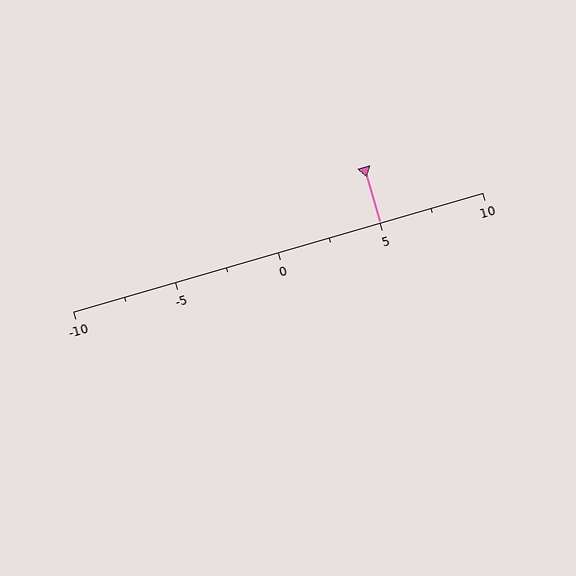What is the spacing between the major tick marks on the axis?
The major ticks are spaced 5 apart.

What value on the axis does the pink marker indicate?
The marker indicates approximately 5.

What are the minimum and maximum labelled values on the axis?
The axis runs from -10 to 10.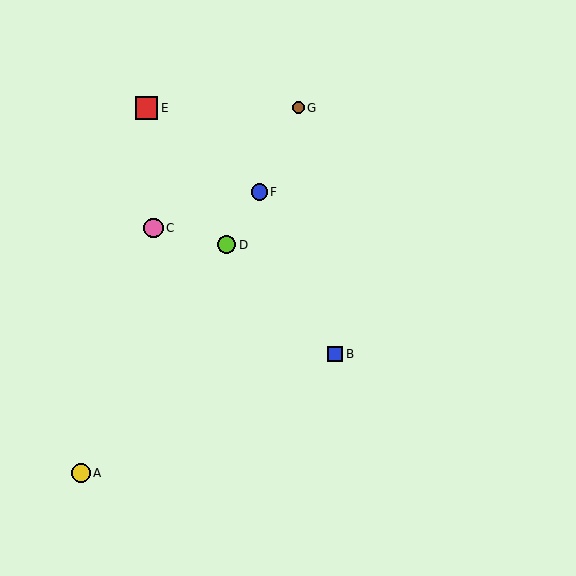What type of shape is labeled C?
Shape C is a pink circle.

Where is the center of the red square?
The center of the red square is at (147, 108).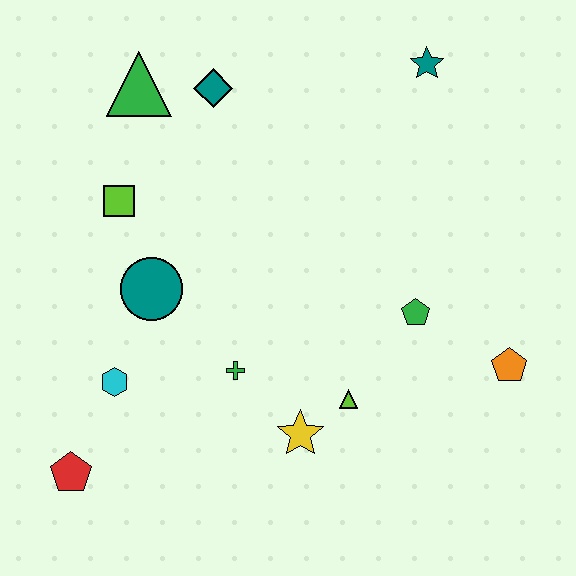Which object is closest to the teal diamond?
The green triangle is closest to the teal diamond.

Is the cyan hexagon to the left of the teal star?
Yes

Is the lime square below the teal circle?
No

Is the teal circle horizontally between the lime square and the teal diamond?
Yes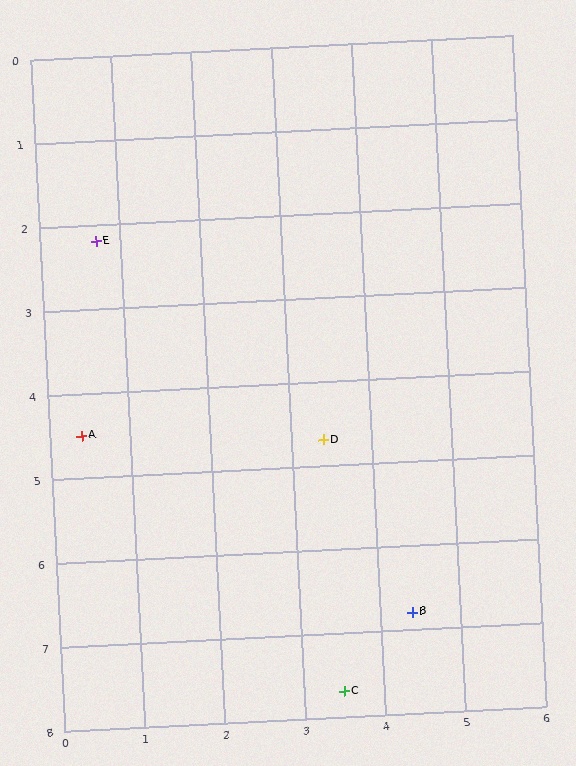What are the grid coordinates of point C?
Point C is at approximately (3.5, 7.7).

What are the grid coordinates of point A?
Point A is at approximately (0.4, 4.5).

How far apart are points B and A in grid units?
Points B and A are about 4.6 grid units apart.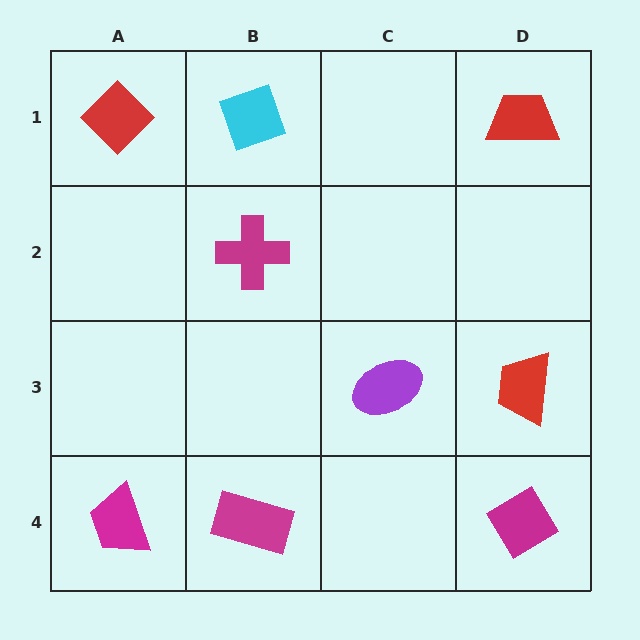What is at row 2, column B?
A magenta cross.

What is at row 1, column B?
A cyan diamond.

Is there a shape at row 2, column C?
No, that cell is empty.